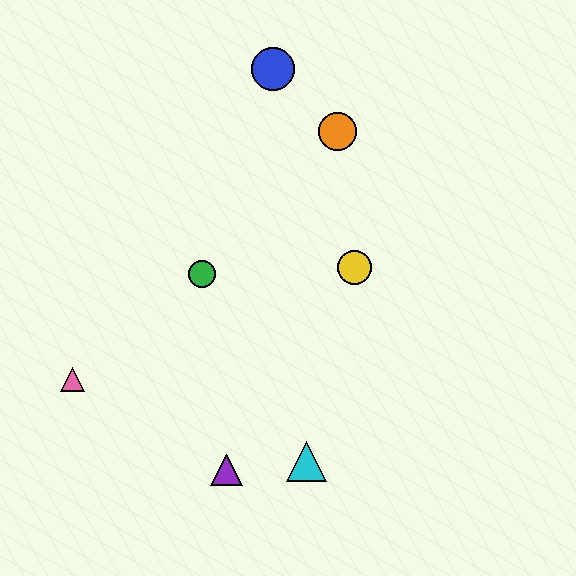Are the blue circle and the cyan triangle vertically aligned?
No, the blue circle is at x≈273 and the cyan triangle is at x≈306.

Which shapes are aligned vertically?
The red triangle, the blue circle are aligned vertically.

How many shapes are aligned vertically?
2 shapes (the red triangle, the blue circle) are aligned vertically.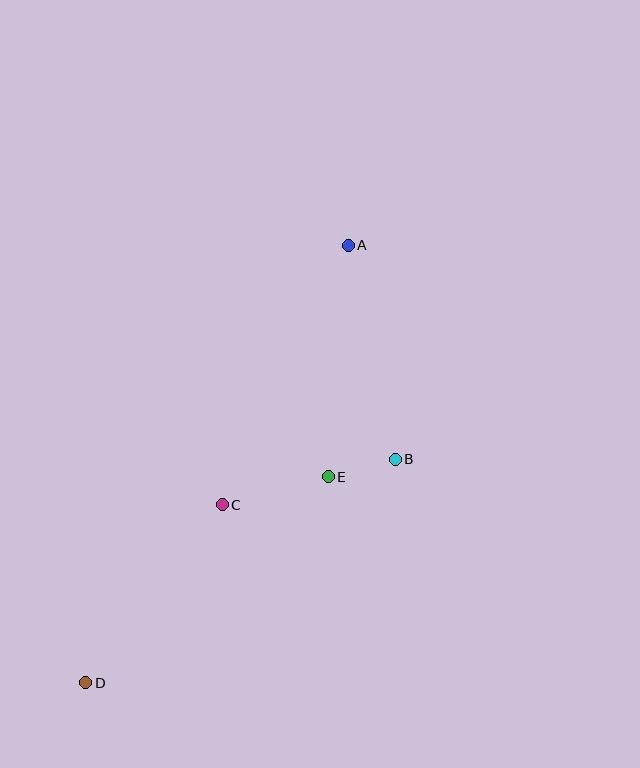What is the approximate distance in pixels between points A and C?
The distance between A and C is approximately 288 pixels.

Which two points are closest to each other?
Points B and E are closest to each other.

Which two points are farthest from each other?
Points A and D are farthest from each other.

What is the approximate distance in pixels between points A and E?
The distance between A and E is approximately 232 pixels.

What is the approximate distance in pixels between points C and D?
The distance between C and D is approximately 224 pixels.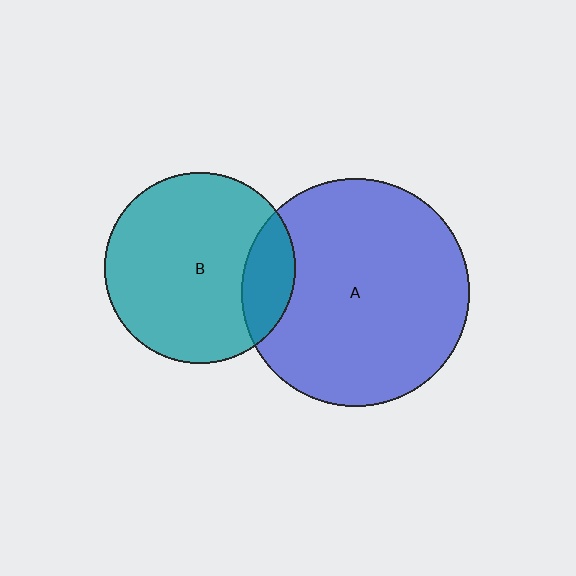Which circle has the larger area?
Circle A (blue).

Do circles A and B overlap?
Yes.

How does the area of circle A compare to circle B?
Approximately 1.4 times.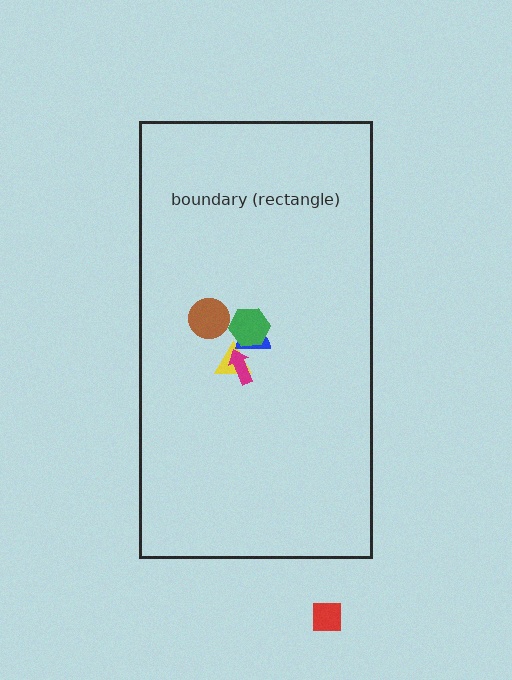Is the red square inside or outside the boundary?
Outside.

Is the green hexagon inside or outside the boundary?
Inside.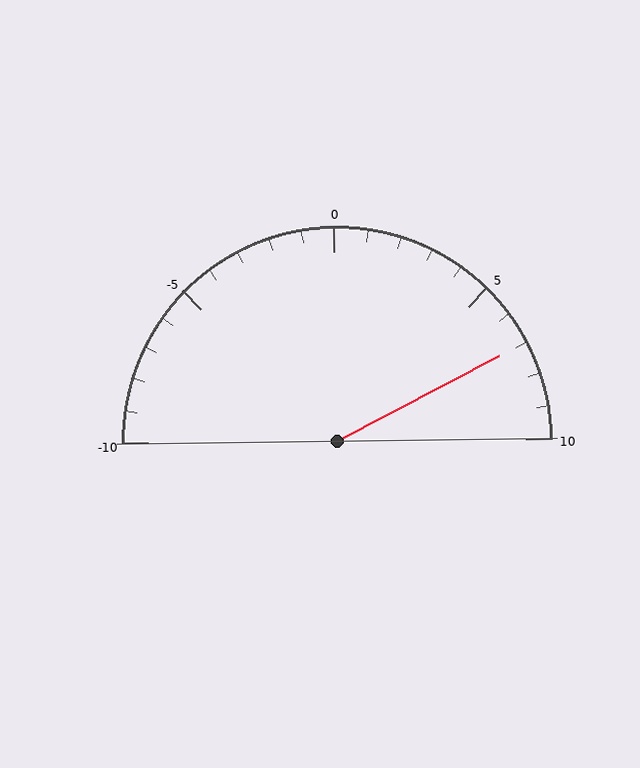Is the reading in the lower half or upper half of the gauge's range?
The reading is in the upper half of the range (-10 to 10).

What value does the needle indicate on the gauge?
The needle indicates approximately 7.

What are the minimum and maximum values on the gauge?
The gauge ranges from -10 to 10.